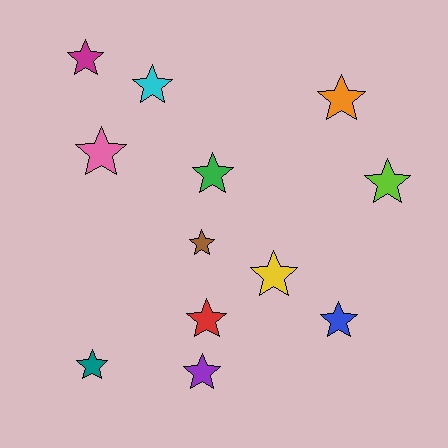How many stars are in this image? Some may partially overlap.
There are 12 stars.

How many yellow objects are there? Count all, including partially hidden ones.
There is 1 yellow object.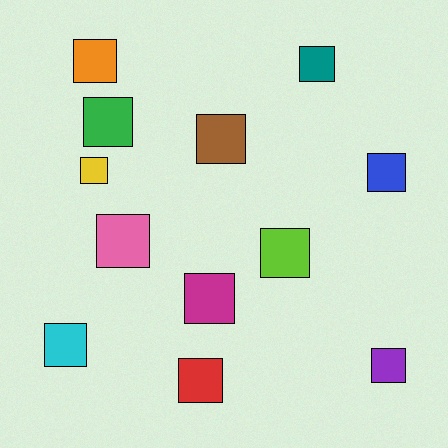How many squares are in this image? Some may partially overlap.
There are 12 squares.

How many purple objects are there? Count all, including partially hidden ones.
There is 1 purple object.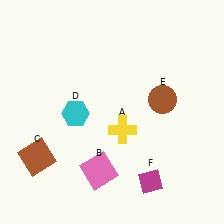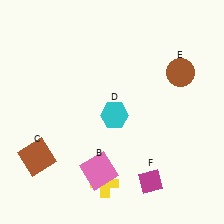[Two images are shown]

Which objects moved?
The objects that moved are: the yellow cross (A), the cyan hexagon (D), the brown circle (E).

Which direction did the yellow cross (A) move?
The yellow cross (A) moved down.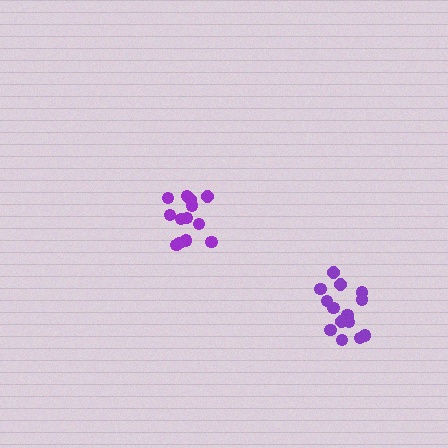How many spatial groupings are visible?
There are 2 spatial groupings.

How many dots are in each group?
Group 1: 13 dots, Group 2: 15 dots (28 total).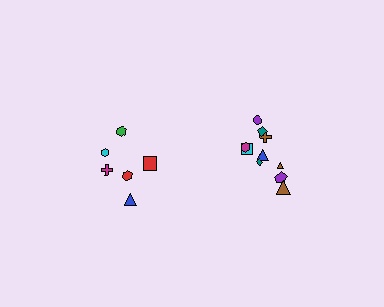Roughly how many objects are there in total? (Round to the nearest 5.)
Roughly 15 objects in total.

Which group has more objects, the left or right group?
The right group.